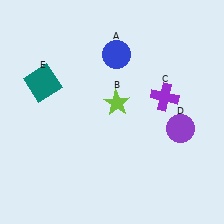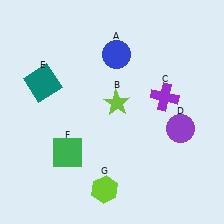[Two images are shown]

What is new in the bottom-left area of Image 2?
A green square (F) was added in the bottom-left area of Image 2.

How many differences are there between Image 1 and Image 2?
There are 2 differences between the two images.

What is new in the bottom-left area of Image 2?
A lime hexagon (G) was added in the bottom-left area of Image 2.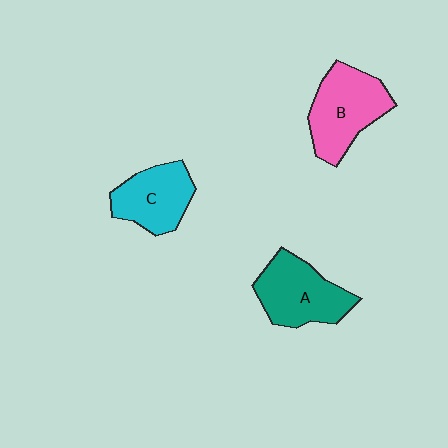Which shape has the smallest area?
Shape C (cyan).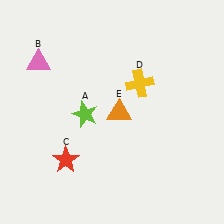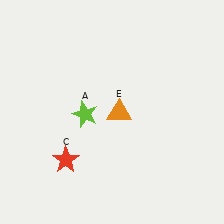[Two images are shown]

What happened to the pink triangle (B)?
The pink triangle (B) was removed in Image 2. It was in the top-left area of Image 1.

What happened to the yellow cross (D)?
The yellow cross (D) was removed in Image 2. It was in the top-right area of Image 1.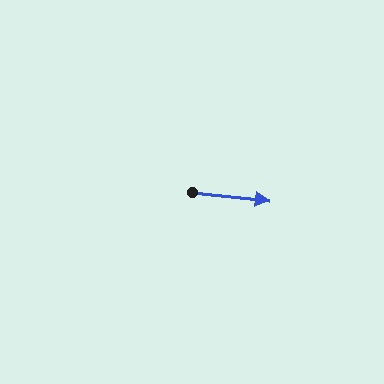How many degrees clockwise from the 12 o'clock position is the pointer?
Approximately 96 degrees.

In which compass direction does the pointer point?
East.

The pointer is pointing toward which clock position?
Roughly 3 o'clock.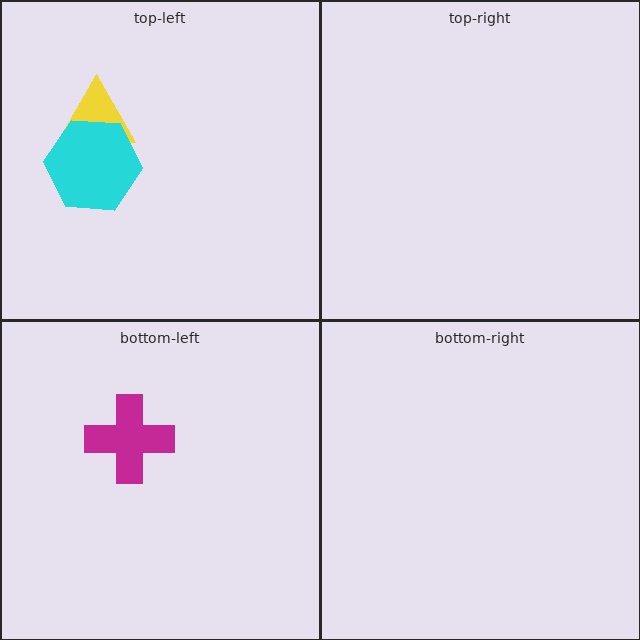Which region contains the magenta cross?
The bottom-left region.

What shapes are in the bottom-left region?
The magenta cross.